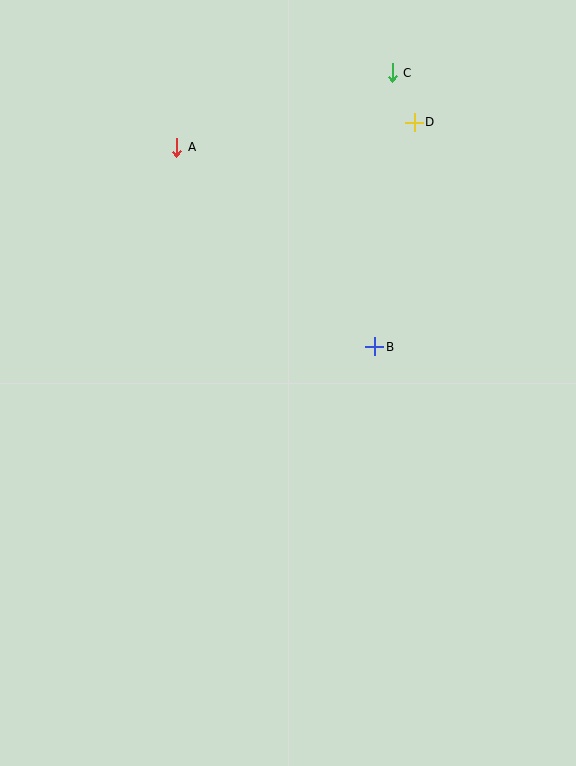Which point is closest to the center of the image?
Point B at (375, 347) is closest to the center.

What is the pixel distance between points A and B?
The distance between A and B is 281 pixels.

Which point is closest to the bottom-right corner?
Point B is closest to the bottom-right corner.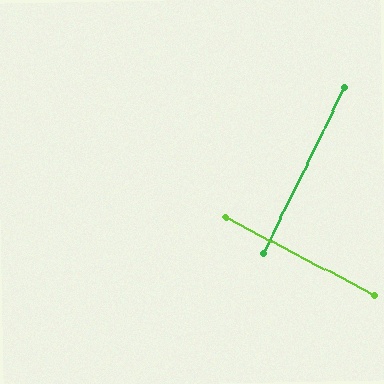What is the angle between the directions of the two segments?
Approximately 89 degrees.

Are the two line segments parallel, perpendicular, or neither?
Perpendicular — they meet at approximately 89°.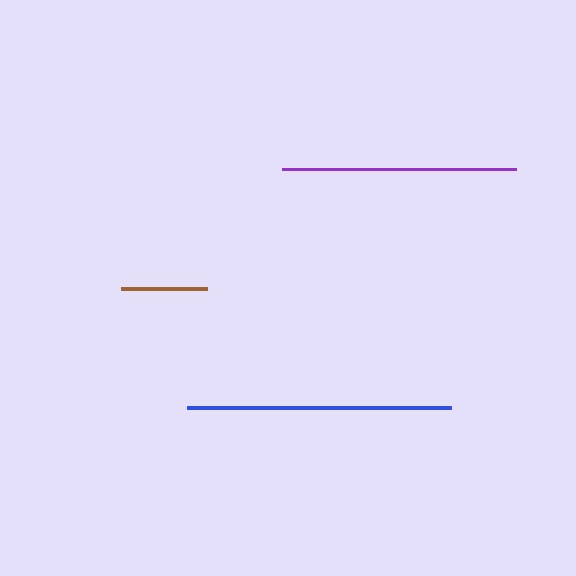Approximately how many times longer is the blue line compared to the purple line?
The blue line is approximately 1.1 times the length of the purple line.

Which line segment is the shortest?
The brown line is the shortest at approximately 86 pixels.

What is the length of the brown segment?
The brown segment is approximately 86 pixels long.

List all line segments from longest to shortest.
From longest to shortest: blue, purple, brown.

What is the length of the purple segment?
The purple segment is approximately 235 pixels long.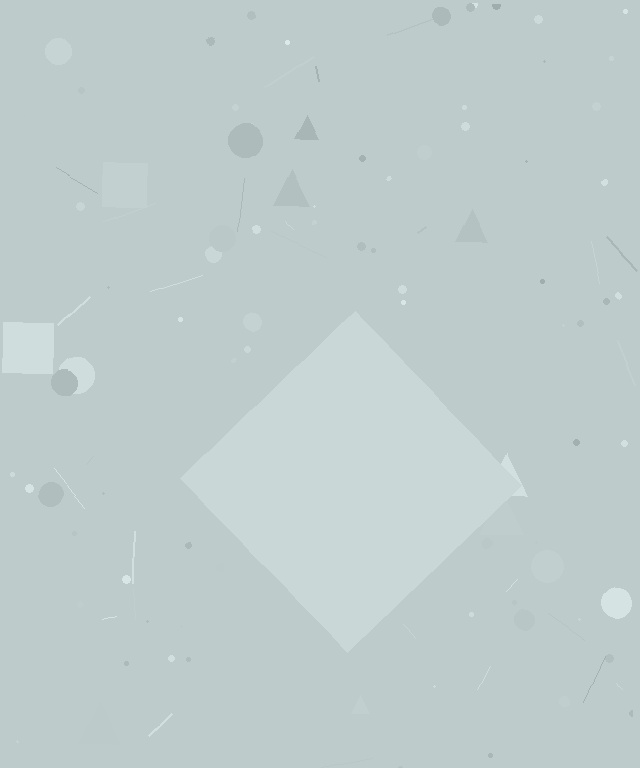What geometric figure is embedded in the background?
A diamond is embedded in the background.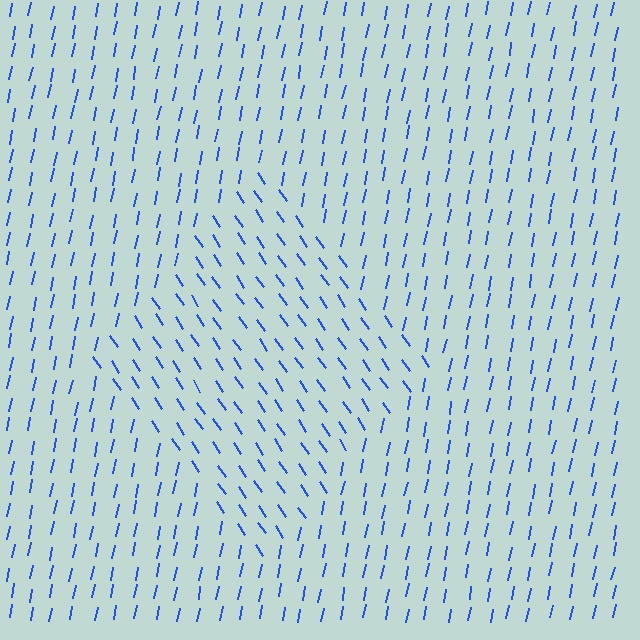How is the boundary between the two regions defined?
The boundary is defined purely by a change in line orientation (approximately 45 degrees difference). All lines are the same color and thickness.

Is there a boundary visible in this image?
Yes, there is a texture boundary formed by a change in line orientation.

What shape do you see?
I see a diamond.